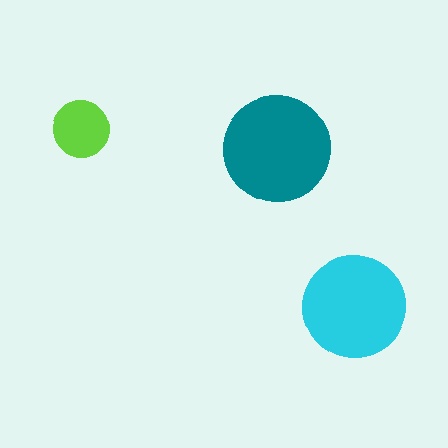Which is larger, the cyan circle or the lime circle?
The cyan one.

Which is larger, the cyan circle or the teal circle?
The teal one.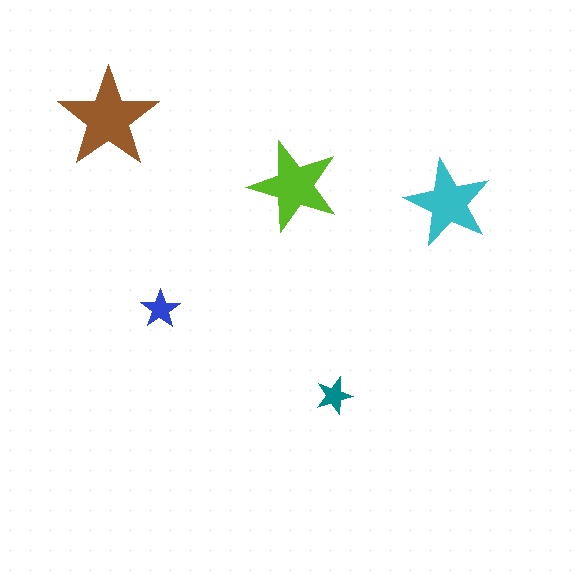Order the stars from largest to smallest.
the brown one, the lime one, the cyan one, the blue one, the teal one.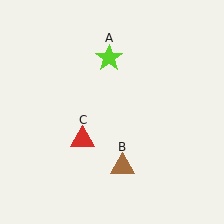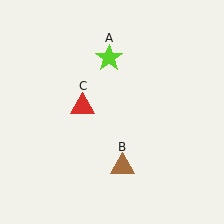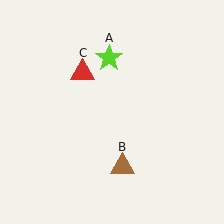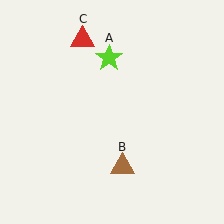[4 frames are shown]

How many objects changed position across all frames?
1 object changed position: red triangle (object C).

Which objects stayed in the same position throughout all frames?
Lime star (object A) and brown triangle (object B) remained stationary.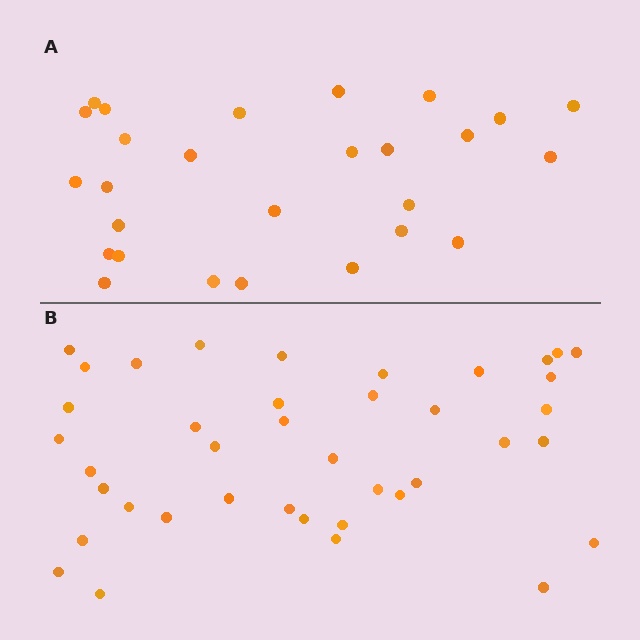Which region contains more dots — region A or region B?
Region B (the bottom region) has more dots.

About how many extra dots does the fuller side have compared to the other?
Region B has approximately 15 more dots than region A.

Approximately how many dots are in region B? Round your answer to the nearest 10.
About 40 dots.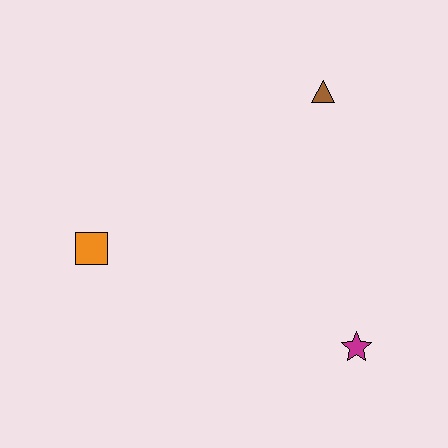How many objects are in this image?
There are 3 objects.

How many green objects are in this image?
There are no green objects.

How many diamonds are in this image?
There are no diamonds.